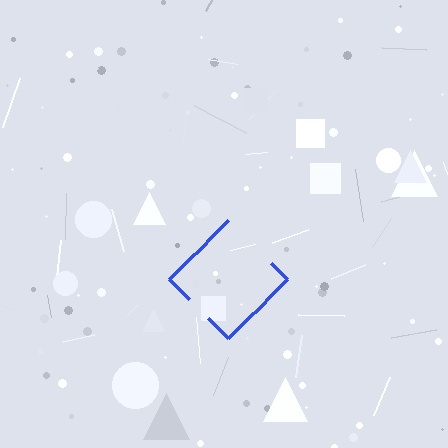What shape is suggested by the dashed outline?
The dashed outline suggests a diamond.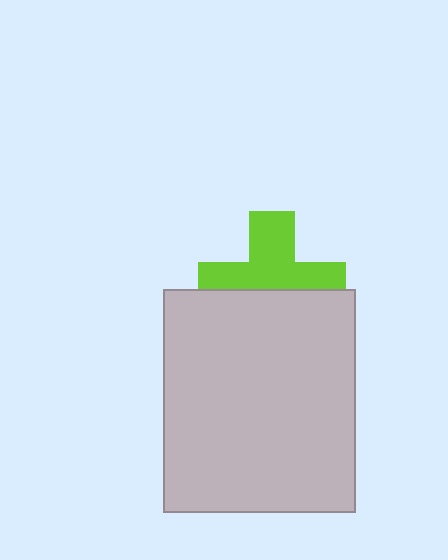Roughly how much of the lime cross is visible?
About half of it is visible (roughly 56%).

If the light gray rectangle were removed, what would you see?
You would see the complete lime cross.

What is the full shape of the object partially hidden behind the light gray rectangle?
The partially hidden object is a lime cross.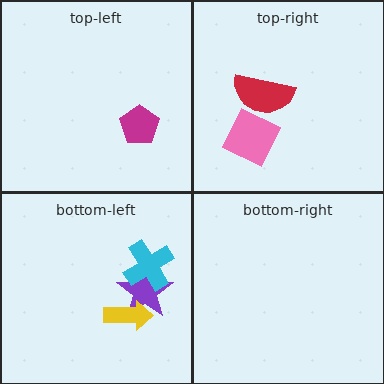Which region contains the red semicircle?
The top-right region.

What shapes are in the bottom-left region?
The purple star, the cyan cross, the yellow arrow.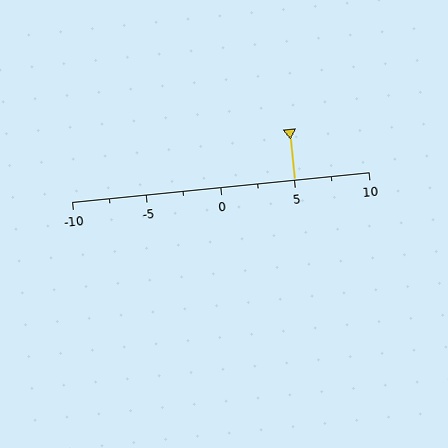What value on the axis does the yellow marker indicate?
The marker indicates approximately 5.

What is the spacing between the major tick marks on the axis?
The major ticks are spaced 5 apart.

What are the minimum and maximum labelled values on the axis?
The axis runs from -10 to 10.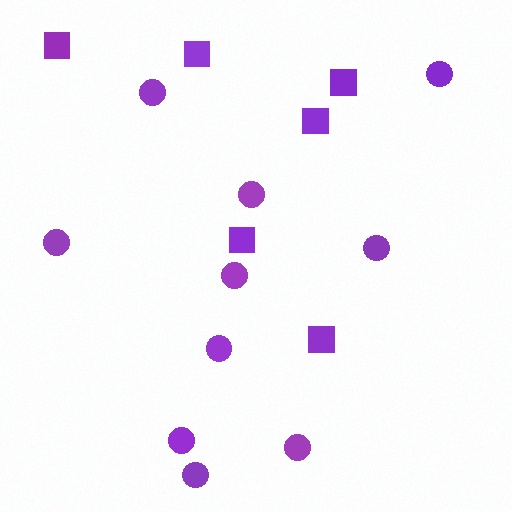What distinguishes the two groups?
There are 2 groups: one group of squares (6) and one group of circles (10).